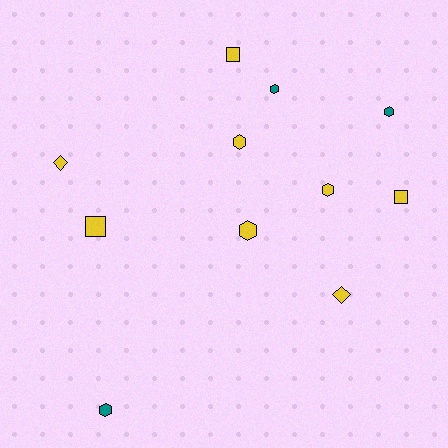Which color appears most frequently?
Yellow, with 8 objects.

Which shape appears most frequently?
Hexagon, with 6 objects.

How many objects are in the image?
There are 11 objects.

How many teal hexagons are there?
There are 3 teal hexagons.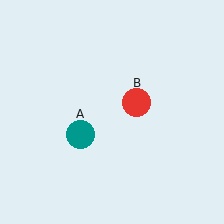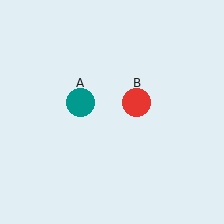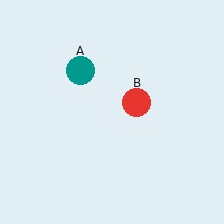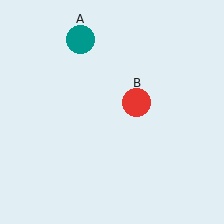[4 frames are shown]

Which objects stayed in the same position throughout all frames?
Red circle (object B) remained stationary.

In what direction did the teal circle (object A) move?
The teal circle (object A) moved up.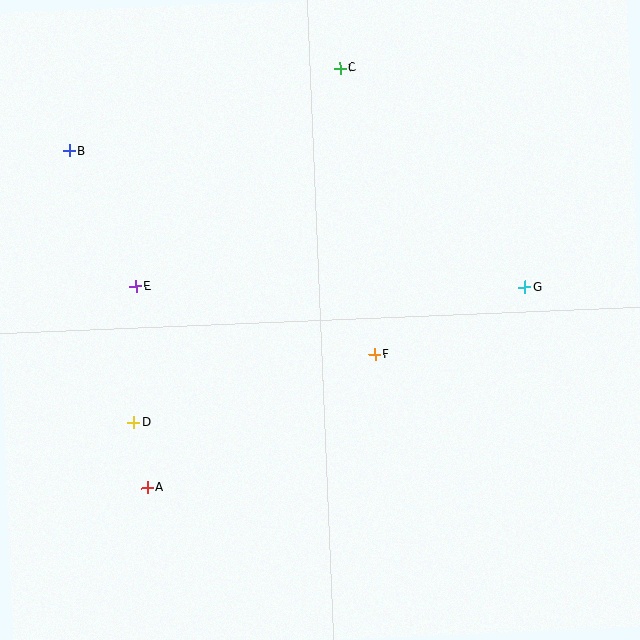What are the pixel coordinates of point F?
Point F is at (375, 355).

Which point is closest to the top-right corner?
Point C is closest to the top-right corner.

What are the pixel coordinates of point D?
Point D is at (134, 422).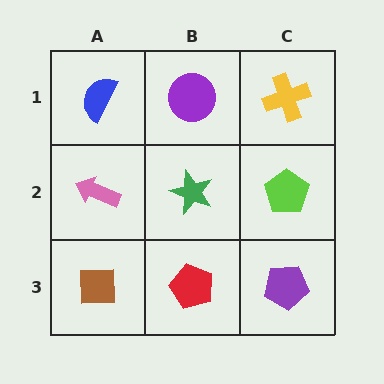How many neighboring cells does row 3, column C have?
2.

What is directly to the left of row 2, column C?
A green star.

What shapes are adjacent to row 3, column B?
A green star (row 2, column B), a brown square (row 3, column A), a purple pentagon (row 3, column C).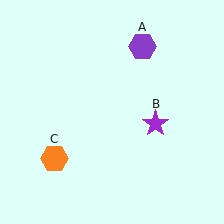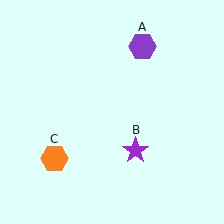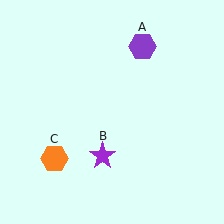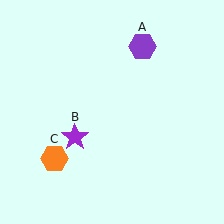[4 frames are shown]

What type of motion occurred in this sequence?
The purple star (object B) rotated clockwise around the center of the scene.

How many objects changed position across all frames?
1 object changed position: purple star (object B).